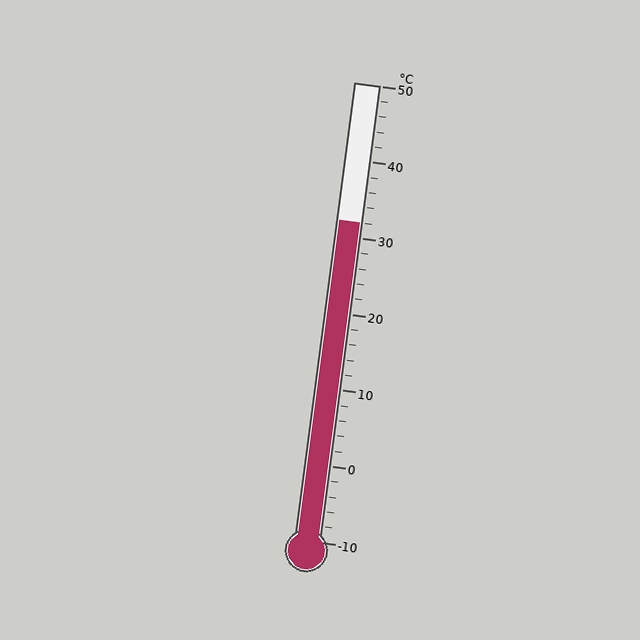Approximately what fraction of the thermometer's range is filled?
The thermometer is filled to approximately 70% of its range.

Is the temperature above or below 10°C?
The temperature is above 10°C.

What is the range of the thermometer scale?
The thermometer scale ranges from -10°C to 50°C.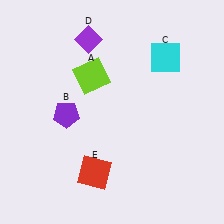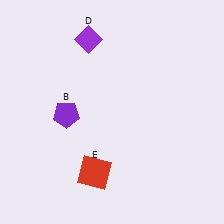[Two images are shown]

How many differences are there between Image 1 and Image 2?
There are 2 differences between the two images.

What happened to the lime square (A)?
The lime square (A) was removed in Image 2. It was in the top-left area of Image 1.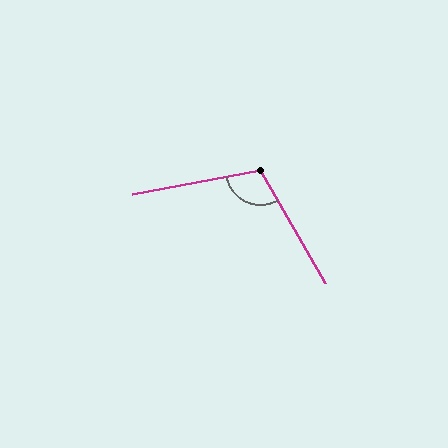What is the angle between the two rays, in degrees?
Approximately 109 degrees.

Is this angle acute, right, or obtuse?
It is obtuse.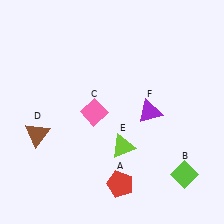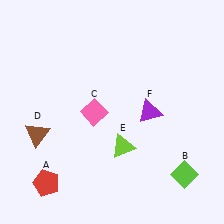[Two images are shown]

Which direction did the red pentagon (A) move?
The red pentagon (A) moved left.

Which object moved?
The red pentagon (A) moved left.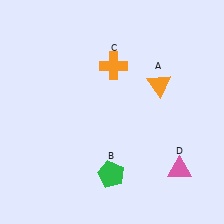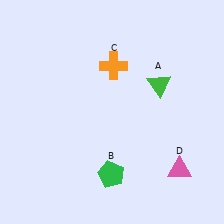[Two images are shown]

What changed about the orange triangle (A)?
In Image 1, A is orange. In Image 2, it changed to green.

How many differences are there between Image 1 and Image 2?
There is 1 difference between the two images.